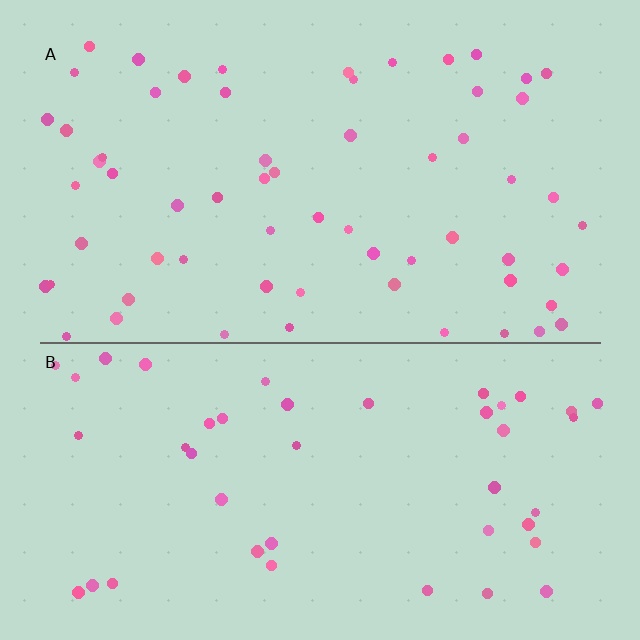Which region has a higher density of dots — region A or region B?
A (the top).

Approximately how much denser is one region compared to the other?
Approximately 1.4× — region A over region B.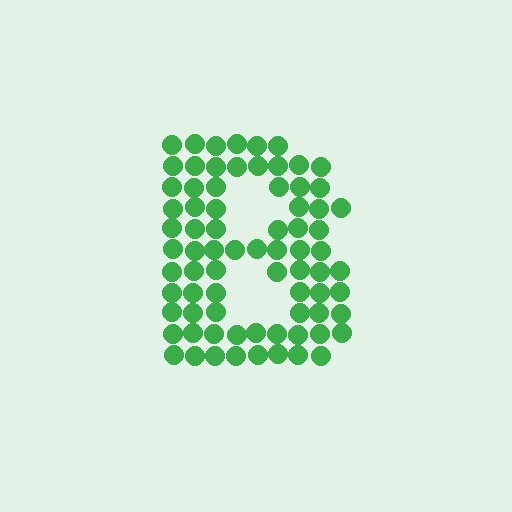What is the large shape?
The large shape is the letter B.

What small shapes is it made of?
It is made of small circles.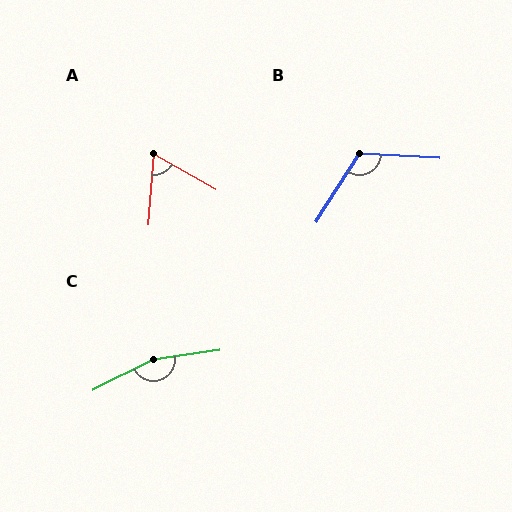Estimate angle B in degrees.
Approximately 119 degrees.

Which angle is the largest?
C, at approximately 162 degrees.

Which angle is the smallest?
A, at approximately 65 degrees.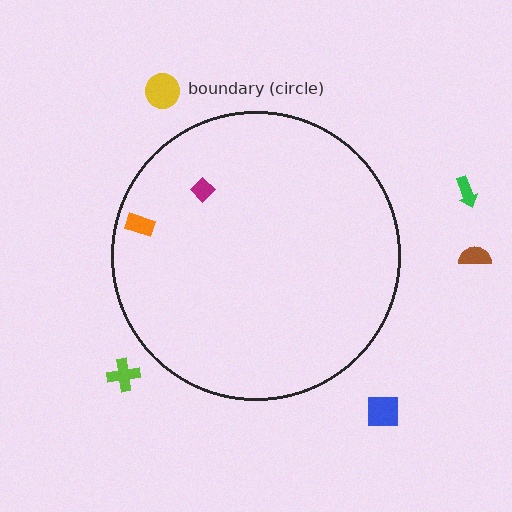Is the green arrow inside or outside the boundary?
Outside.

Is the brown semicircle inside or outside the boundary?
Outside.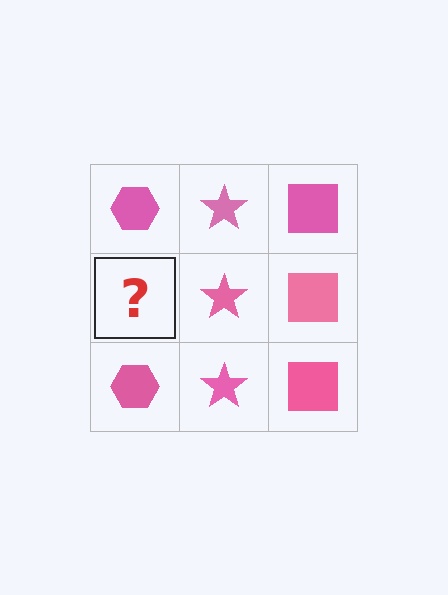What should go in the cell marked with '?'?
The missing cell should contain a pink hexagon.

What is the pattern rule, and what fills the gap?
The rule is that each column has a consistent shape. The gap should be filled with a pink hexagon.